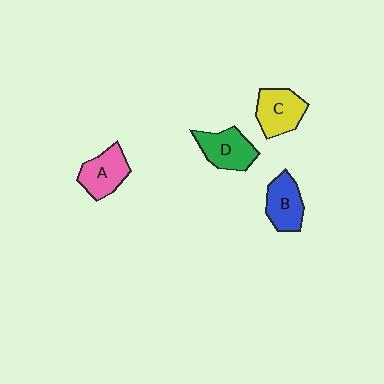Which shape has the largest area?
Shape D (green).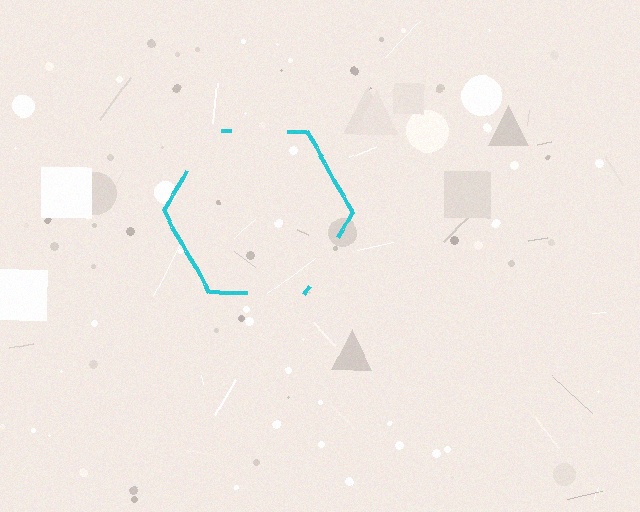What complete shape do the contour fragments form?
The contour fragments form a hexagon.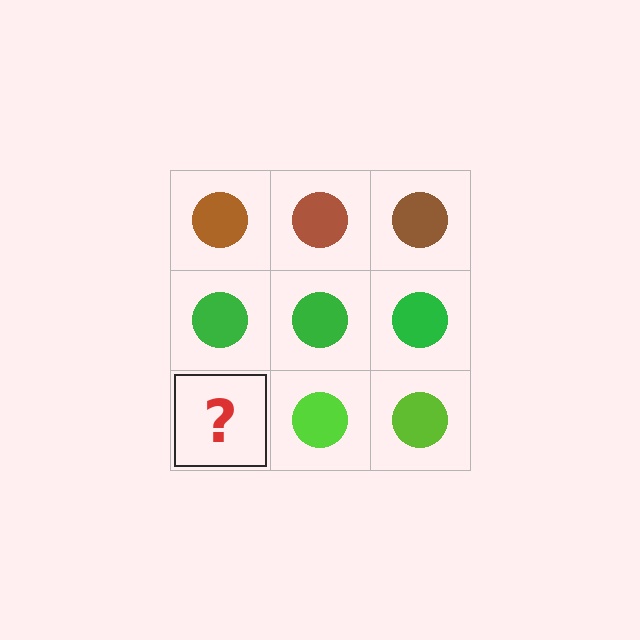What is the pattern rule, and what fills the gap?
The rule is that each row has a consistent color. The gap should be filled with a lime circle.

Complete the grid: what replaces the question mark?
The question mark should be replaced with a lime circle.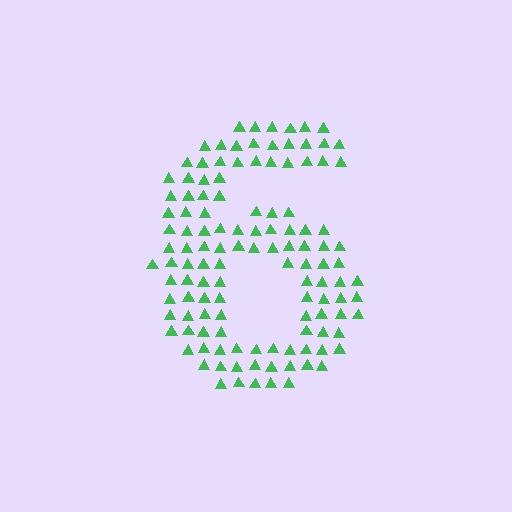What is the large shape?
The large shape is the digit 6.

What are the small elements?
The small elements are triangles.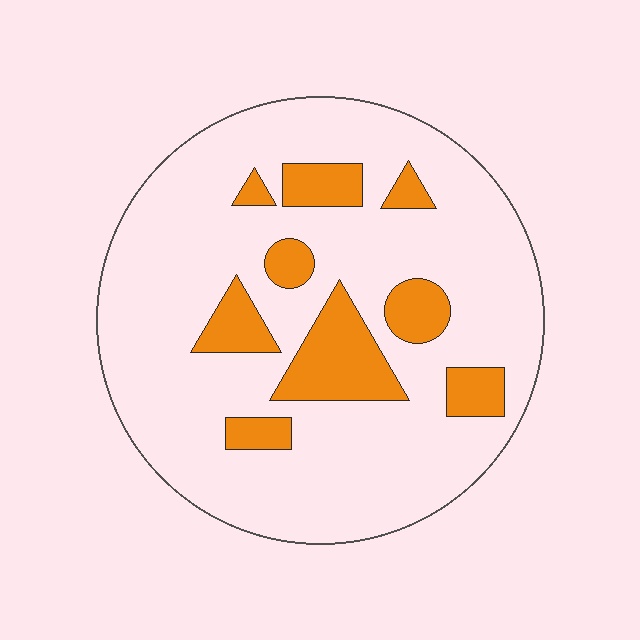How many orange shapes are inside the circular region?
9.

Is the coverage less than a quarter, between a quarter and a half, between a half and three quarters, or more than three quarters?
Less than a quarter.